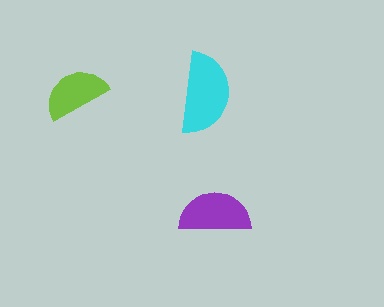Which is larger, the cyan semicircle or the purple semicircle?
The cyan one.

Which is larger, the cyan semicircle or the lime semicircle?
The cyan one.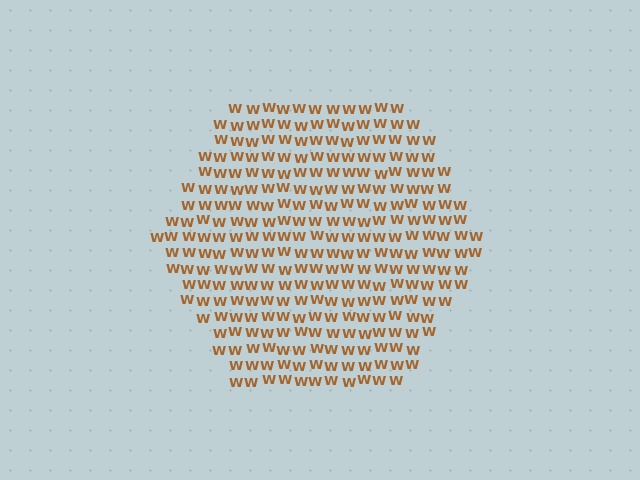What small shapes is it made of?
It is made of small letter W's.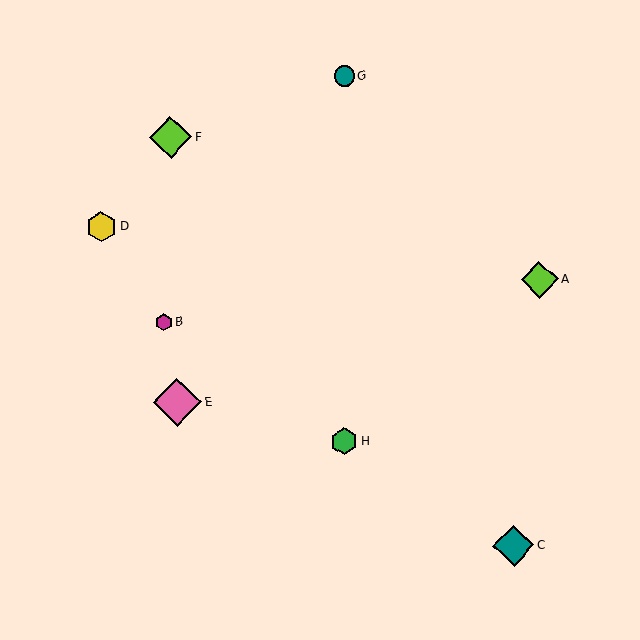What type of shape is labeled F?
Shape F is a lime diamond.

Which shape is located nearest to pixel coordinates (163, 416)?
The pink diamond (labeled E) at (177, 402) is nearest to that location.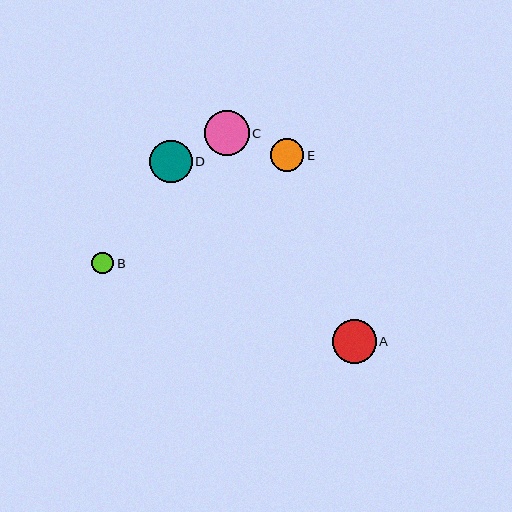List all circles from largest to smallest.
From largest to smallest: C, A, D, E, B.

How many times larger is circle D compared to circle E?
Circle D is approximately 1.3 times the size of circle E.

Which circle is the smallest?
Circle B is the smallest with a size of approximately 22 pixels.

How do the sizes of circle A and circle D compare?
Circle A and circle D are approximately the same size.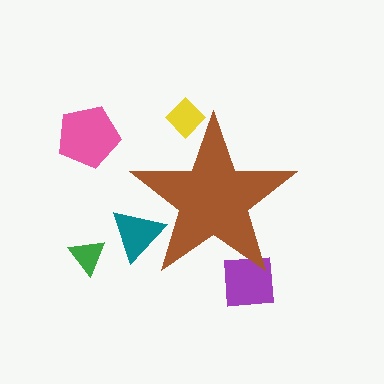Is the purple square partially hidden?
Yes, the purple square is partially hidden behind the brown star.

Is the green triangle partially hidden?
No, the green triangle is fully visible.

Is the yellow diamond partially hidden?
Yes, the yellow diamond is partially hidden behind the brown star.